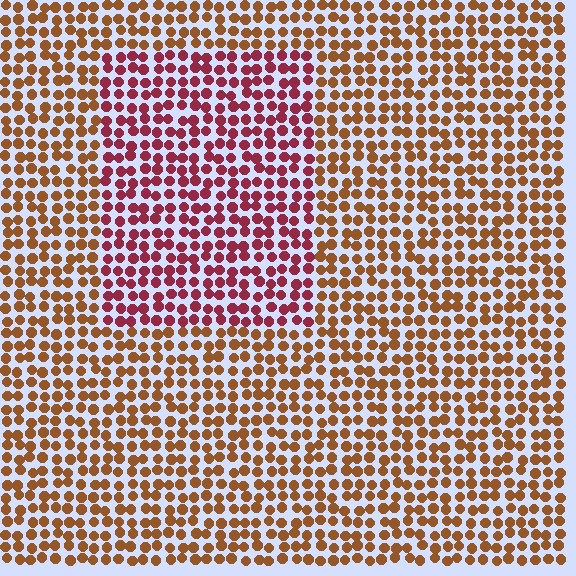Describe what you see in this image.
The image is filled with small brown elements in a uniform arrangement. A rectangle-shaped region is visible where the elements are tinted to a slightly different hue, forming a subtle color boundary.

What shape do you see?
I see a rectangle.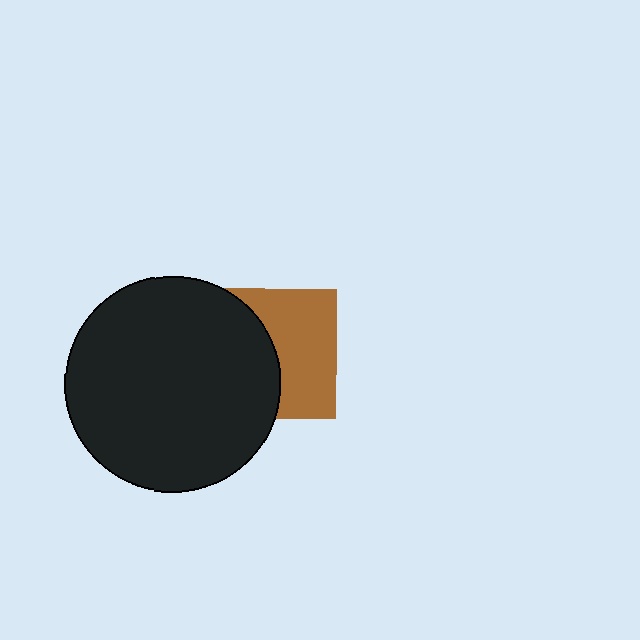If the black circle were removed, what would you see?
You would see the complete brown square.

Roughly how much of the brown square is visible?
About half of it is visible (roughly 53%).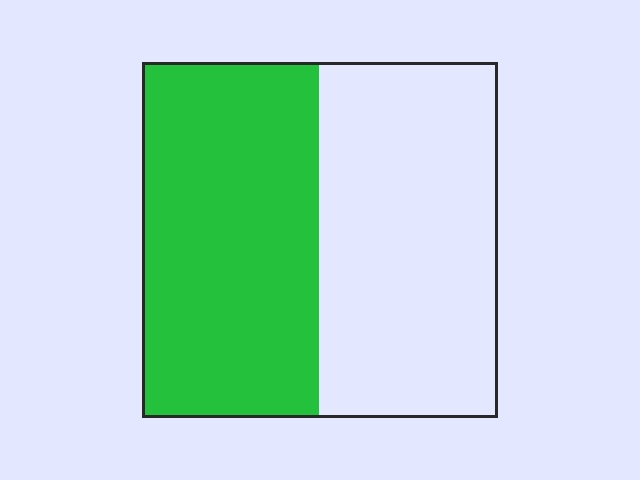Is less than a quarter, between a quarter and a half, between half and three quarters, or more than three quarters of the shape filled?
Between a quarter and a half.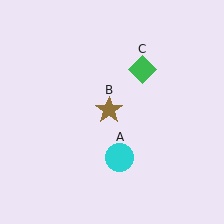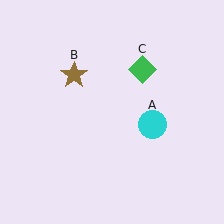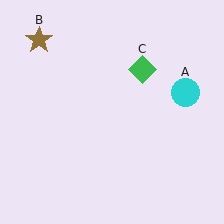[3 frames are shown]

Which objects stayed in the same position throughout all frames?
Green diamond (object C) remained stationary.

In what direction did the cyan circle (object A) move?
The cyan circle (object A) moved up and to the right.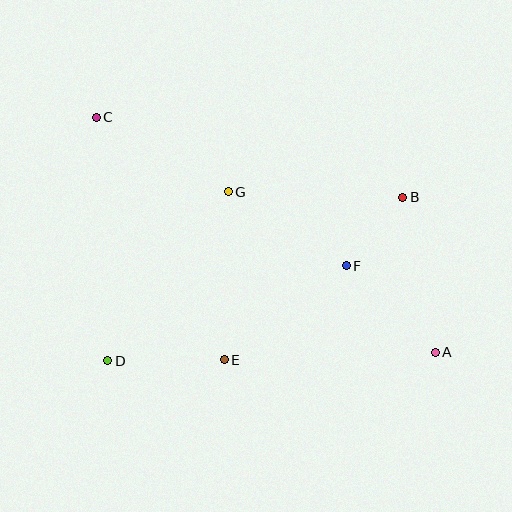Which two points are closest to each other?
Points B and F are closest to each other.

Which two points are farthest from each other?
Points A and C are farthest from each other.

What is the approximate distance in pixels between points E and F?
The distance between E and F is approximately 154 pixels.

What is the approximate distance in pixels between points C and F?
The distance between C and F is approximately 291 pixels.